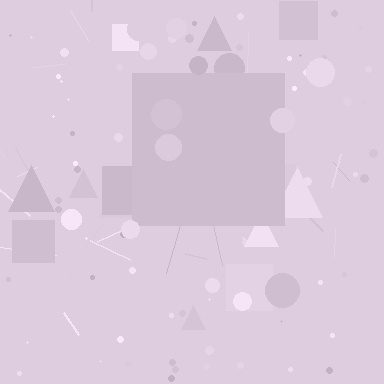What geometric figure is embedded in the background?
A square is embedded in the background.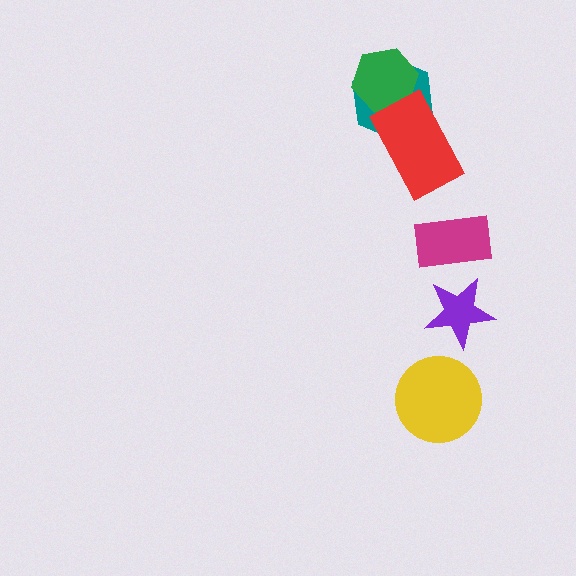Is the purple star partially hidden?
No, no other shape covers it.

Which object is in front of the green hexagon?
The red rectangle is in front of the green hexagon.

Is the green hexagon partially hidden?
Yes, it is partially covered by another shape.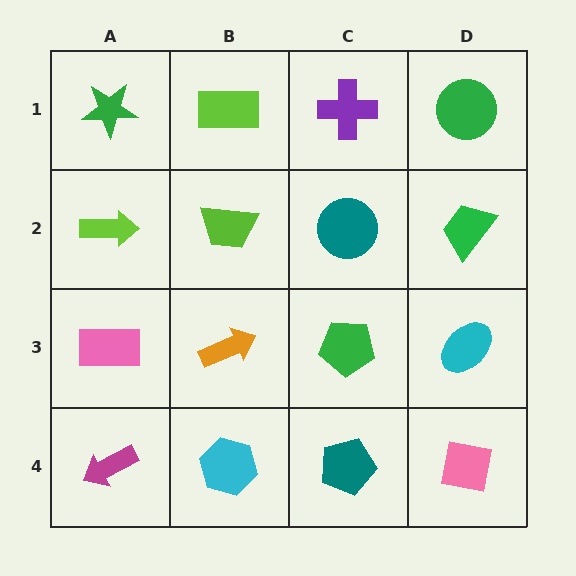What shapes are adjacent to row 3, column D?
A green trapezoid (row 2, column D), a pink square (row 4, column D), a green pentagon (row 3, column C).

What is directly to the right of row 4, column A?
A cyan hexagon.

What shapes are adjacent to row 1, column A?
A lime arrow (row 2, column A), a lime rectangle (row 1, column B).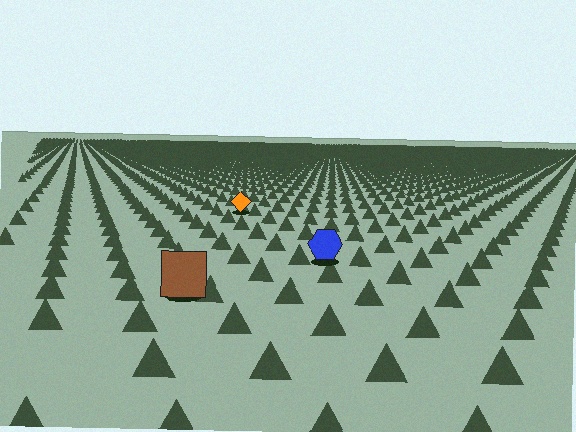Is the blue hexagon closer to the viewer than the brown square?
No. The brown square is closer — you can tell from the texture gradient: the ground texture is coarser near it.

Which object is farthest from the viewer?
The orange diamond is farthest from the viewer. It appears smaller and the ground texture around it is denser.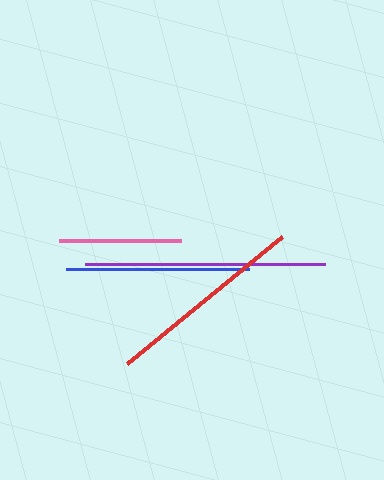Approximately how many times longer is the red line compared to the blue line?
The red line is approximately 1.1 times the length of the blue line.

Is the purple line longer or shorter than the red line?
The purple line is longer than the red line.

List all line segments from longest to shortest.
From longest to shortest: purple, red, blue, pink.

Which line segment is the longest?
The purple line is the longest at approximately 240 pixels.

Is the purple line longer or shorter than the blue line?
The purple line is longer than the blue line.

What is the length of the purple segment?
The purple segment is approximately 240 pixels long.